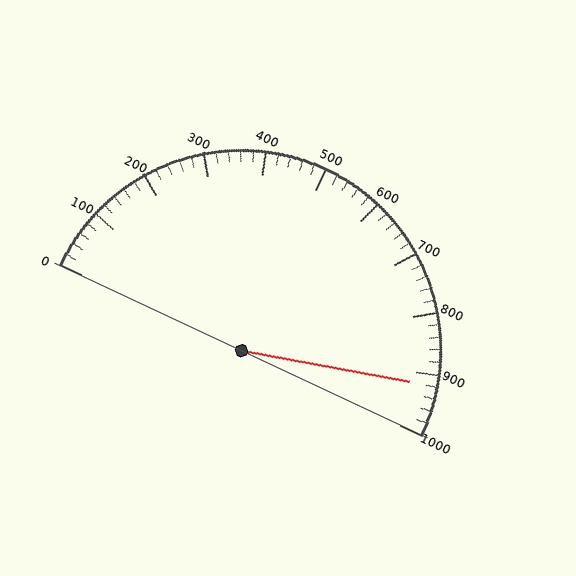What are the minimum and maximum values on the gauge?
The gauge ranges from 0 to 1000.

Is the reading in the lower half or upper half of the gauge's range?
The reading is in the upper half of the range (0 to 1000).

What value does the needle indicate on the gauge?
The needle indicates approximately 920.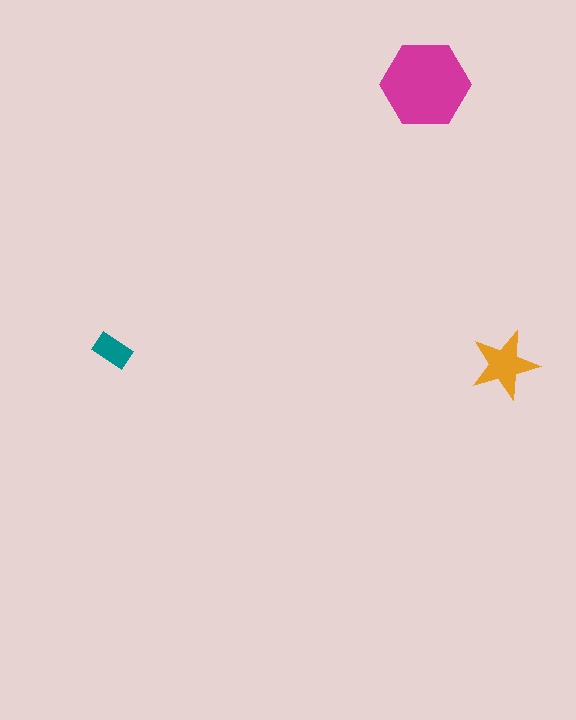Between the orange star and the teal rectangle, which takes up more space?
The orange star.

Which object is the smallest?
The teal rectangle.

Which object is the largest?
The magenta hexagon.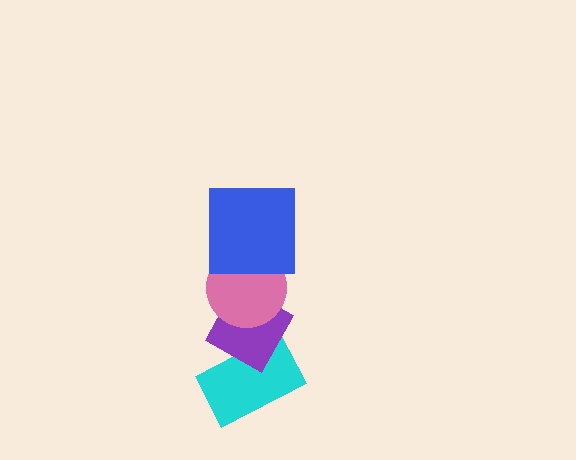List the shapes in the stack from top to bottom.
From top to bottom: the blue square, the pink circle, the purple diamond, the cyan rectangle.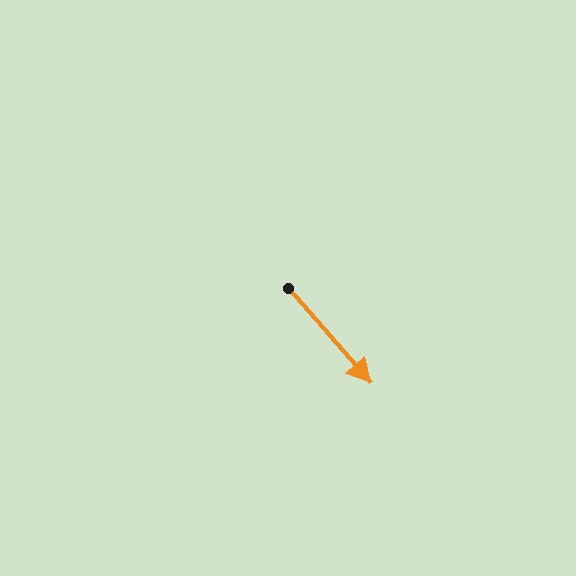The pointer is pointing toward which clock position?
Roughly 5 o'clock.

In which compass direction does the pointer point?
Southeast.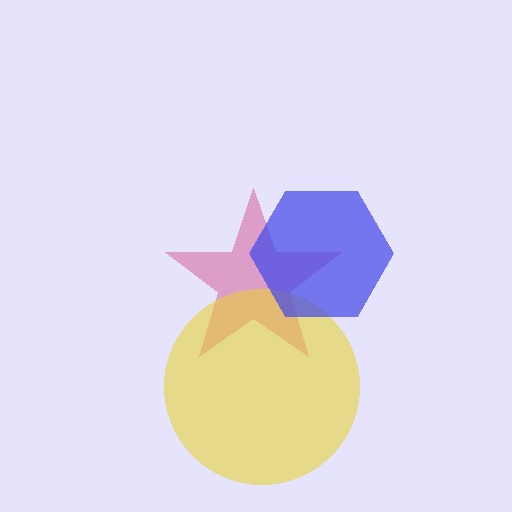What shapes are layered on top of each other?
The layered shapes are: a pink star, a yellow circle, a blue hexagon.